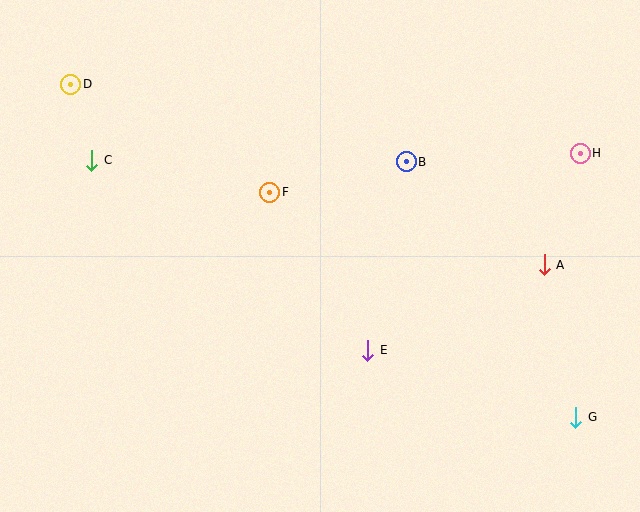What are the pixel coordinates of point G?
Point G is at (576, 417).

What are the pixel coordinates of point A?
Point A is at (544, 265).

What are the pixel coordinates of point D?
Point D is at (71, 84).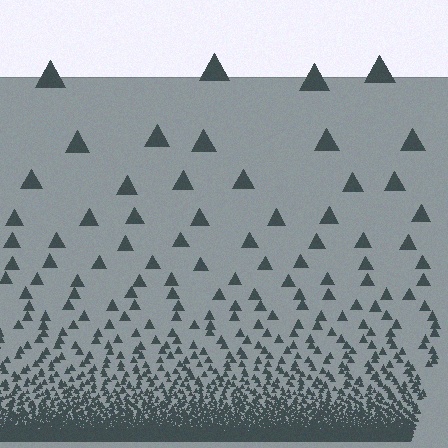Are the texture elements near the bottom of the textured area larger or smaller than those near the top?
Smaller. The gradient is inverted — elements near the bottom are smaller and denser.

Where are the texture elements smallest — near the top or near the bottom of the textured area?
Near the bottom.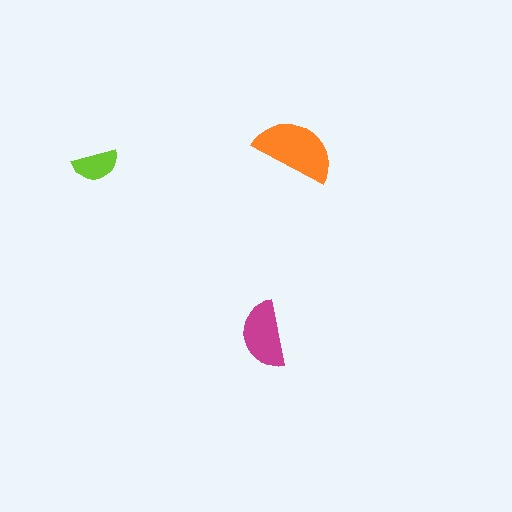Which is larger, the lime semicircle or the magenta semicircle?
The magenta one.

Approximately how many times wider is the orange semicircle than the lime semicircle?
About 2 times wider.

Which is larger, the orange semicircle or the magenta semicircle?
The orange one.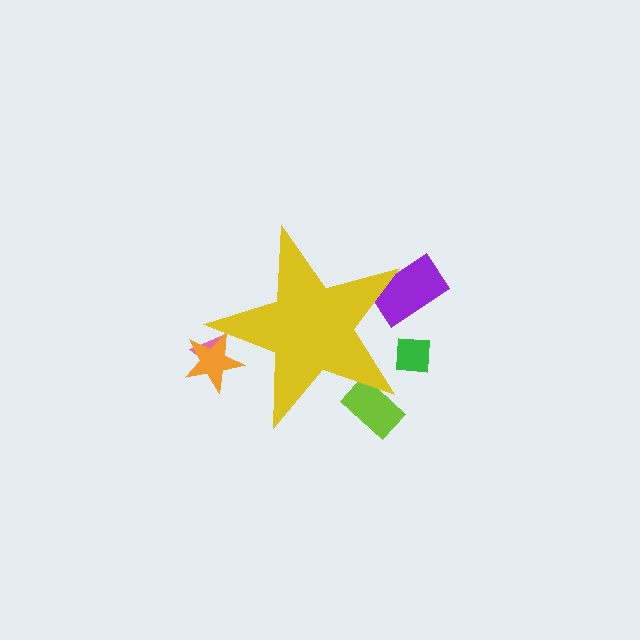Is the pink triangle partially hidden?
Yes, the pink triangle is partially hidden behind the yellow star.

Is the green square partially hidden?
Yes, the green square is partially hidden behind the yellow star.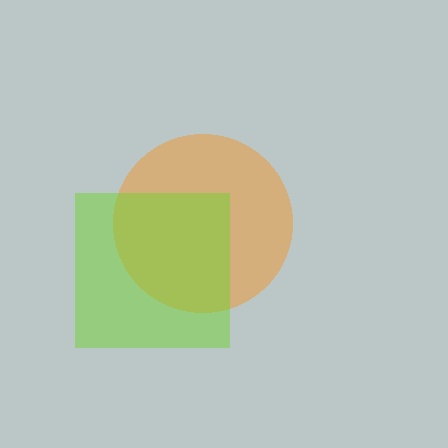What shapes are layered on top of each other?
The layered shapes are: an orange circle, a lime square.